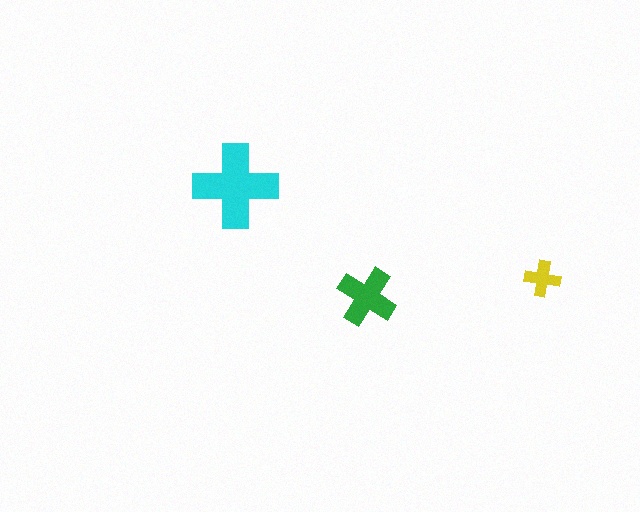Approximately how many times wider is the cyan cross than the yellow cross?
About 2.5 times wider.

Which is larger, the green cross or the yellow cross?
The green one.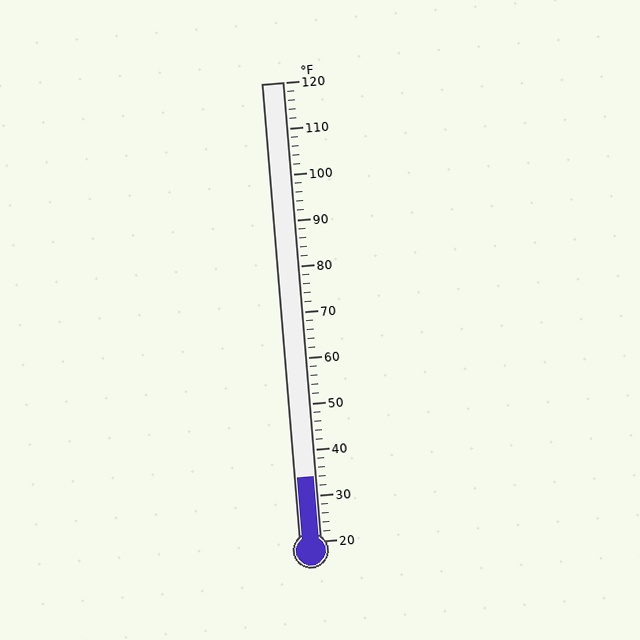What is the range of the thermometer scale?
The thermometer scale ranges from 20°F to 120°F.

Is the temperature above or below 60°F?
The temperature is below 60°F.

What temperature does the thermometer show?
The thermometer shows approximately 34°F.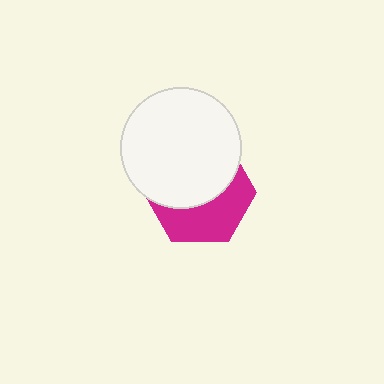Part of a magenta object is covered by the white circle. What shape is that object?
It is a hexagon.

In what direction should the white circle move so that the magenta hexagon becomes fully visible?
The white circle should move up. That is the shortest direction to clear the overlap and leave the magenta hexagon fully visible.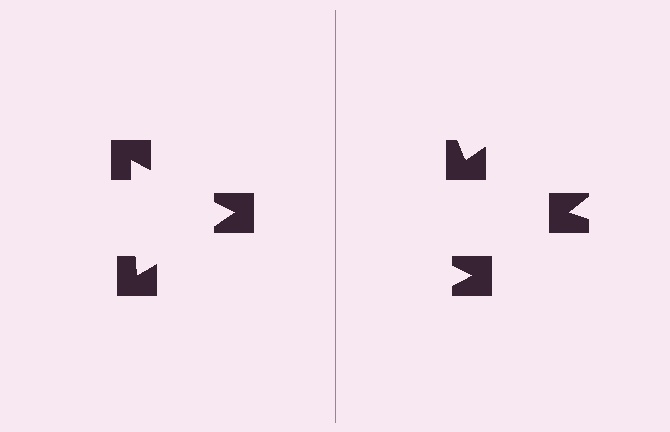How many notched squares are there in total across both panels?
6 — 3 on each side.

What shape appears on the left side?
An illusory triangle.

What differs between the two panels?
The notched squares are positioned identically on both sides; only the wedge orientations differ. On the left they align to a triangle; on the right they are misaligned.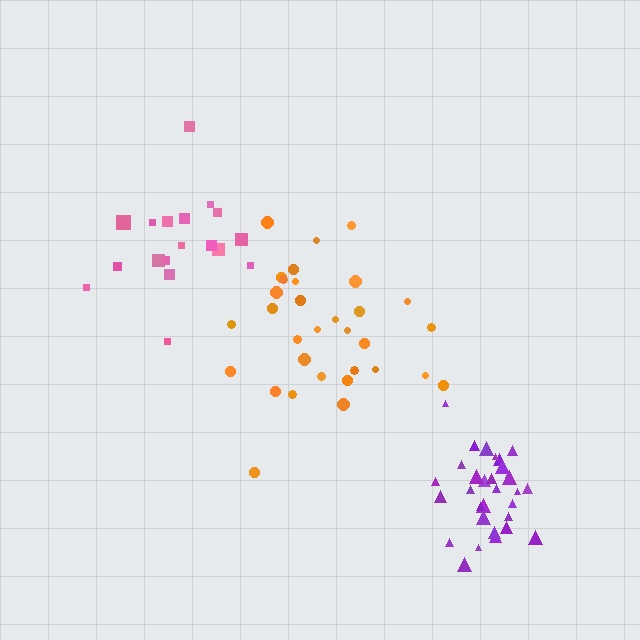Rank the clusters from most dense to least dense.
purple, pink, orange.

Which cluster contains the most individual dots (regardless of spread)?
Orange (32).